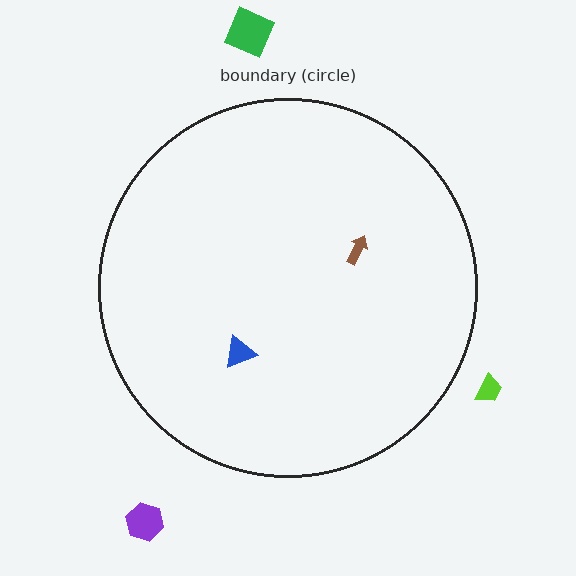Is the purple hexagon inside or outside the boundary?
Outside.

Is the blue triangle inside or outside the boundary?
Inside.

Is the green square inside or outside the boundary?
Outside.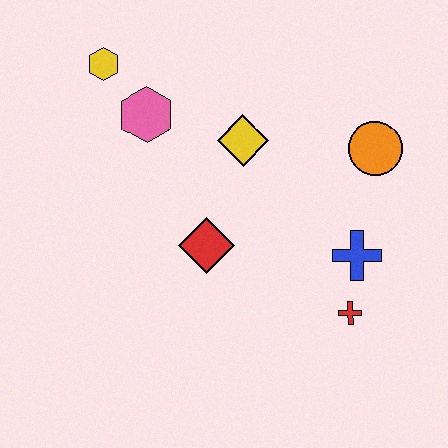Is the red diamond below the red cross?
No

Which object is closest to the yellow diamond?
The pink hexagon is closest to the yellow diamond.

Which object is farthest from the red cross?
The yellow hexagon is farthest from the red cross.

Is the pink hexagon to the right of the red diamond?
No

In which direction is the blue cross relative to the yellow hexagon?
The blue cross is to the right of the yellow hexagon.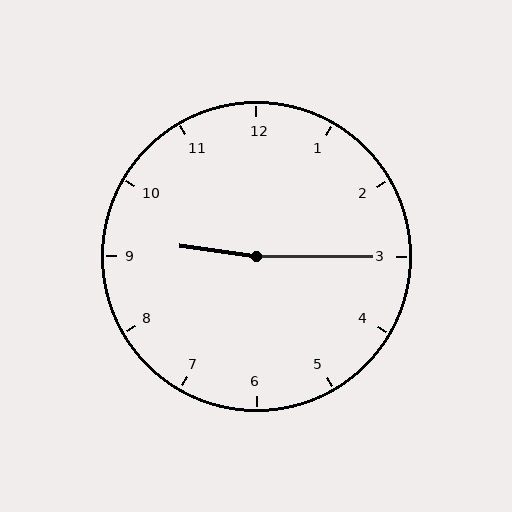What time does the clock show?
9:15.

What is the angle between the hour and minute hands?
Approximately 172 degrees.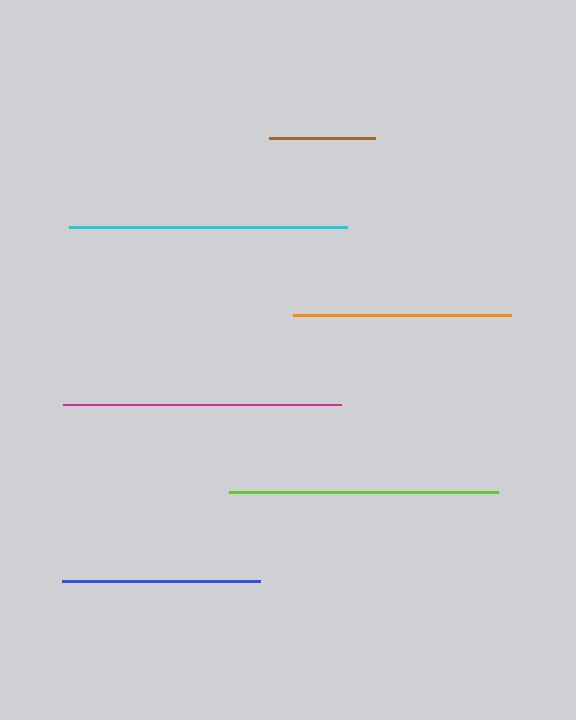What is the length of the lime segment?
The lime segment is approximately 270 pixels long.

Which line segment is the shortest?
The brown line is the shortest at approximately 106 pixels.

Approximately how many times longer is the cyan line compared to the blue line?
The cyan line is approximately 1.4 times the length of the blue line.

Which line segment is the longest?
The cyan line is the longest at approximately 278 pixels.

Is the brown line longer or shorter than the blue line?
The blue line is longer than the brown line.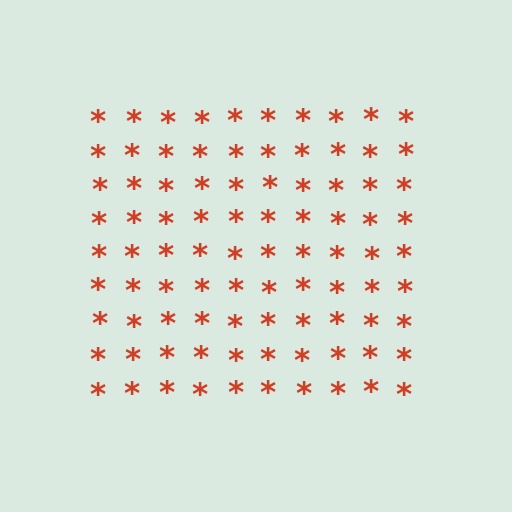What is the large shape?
The large shape is a square.